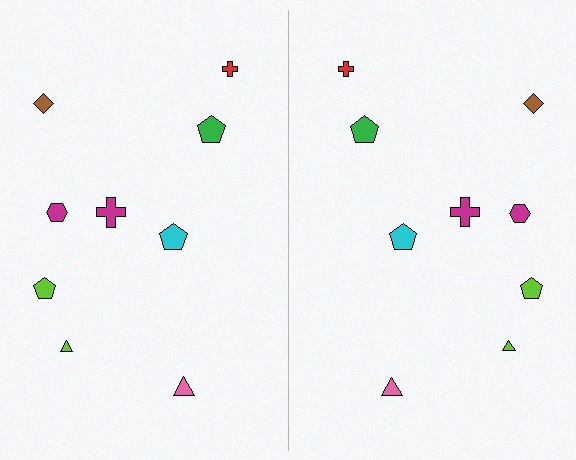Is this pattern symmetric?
Yes, this pattern has bilateral (reflection) symmetry.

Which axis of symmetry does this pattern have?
The pattern has a vertical axis of symmetry running through the center of the image.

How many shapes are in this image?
There are 18 shapes in this image.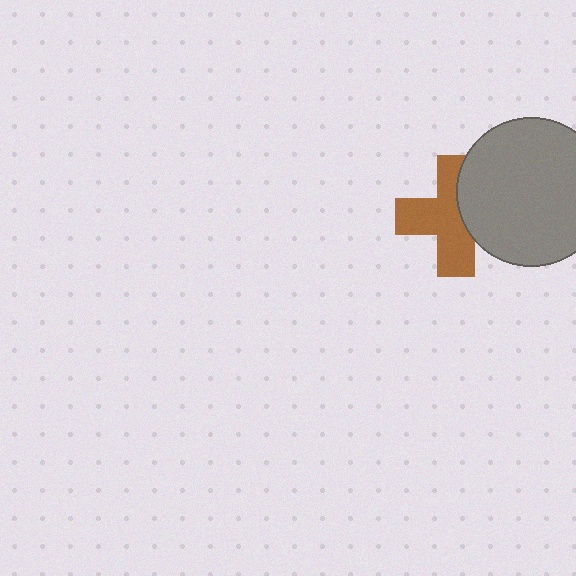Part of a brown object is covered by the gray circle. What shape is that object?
It is a cross.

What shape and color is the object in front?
The object in front is a gray circle.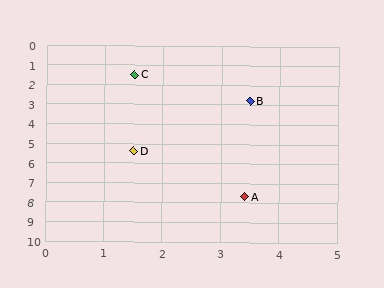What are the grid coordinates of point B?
Point B is at approximately (3.5, 2.8).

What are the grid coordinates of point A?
Point A is at approximately (3.4, 7.7).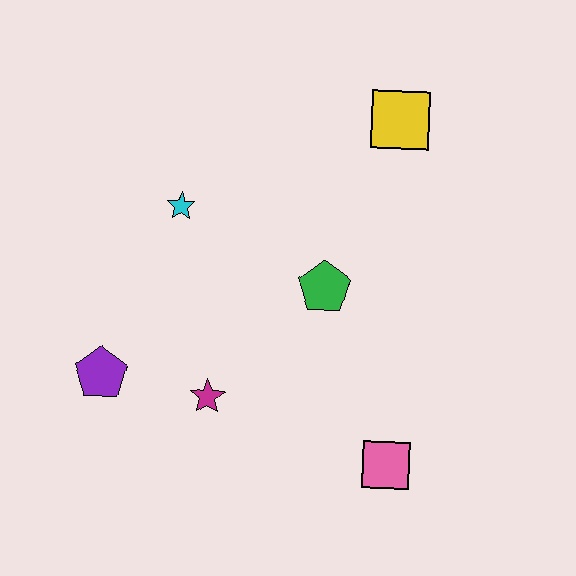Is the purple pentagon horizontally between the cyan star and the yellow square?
No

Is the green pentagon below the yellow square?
Yes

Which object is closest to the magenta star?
The purple pentagon is closest to the magenta star.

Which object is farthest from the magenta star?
The yellow square is farthest from the magenta star.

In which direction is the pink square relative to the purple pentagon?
The pink square is to the right of the purple pentagon.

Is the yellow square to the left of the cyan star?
No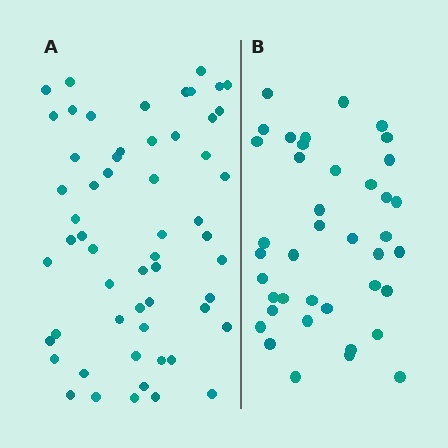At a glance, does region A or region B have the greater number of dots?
Region A (the left region) has more dots.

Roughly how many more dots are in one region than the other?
Region A has approximately 15 more dots than region B.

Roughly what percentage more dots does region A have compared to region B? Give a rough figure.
About 40% more.